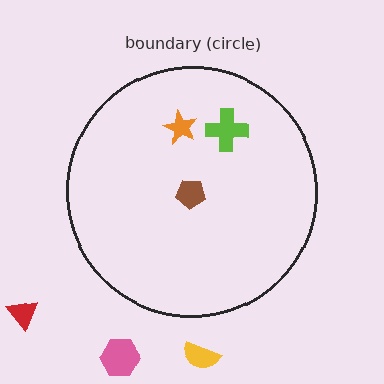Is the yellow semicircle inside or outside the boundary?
Outside.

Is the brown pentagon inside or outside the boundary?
Inside.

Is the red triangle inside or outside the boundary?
Outside.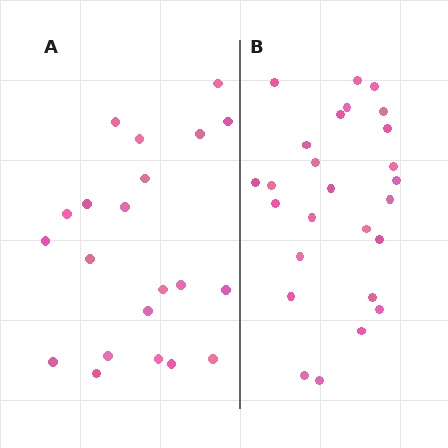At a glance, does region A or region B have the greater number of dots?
Region B (the right region) has more dots.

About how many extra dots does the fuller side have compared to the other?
Region B has about 5 more dots than region A.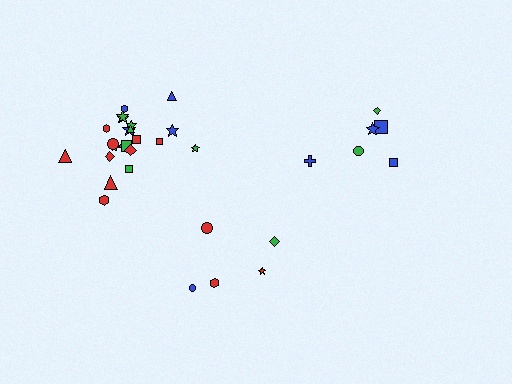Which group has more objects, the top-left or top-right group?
The top-left group.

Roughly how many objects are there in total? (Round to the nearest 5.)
Roughly 35 objects in total.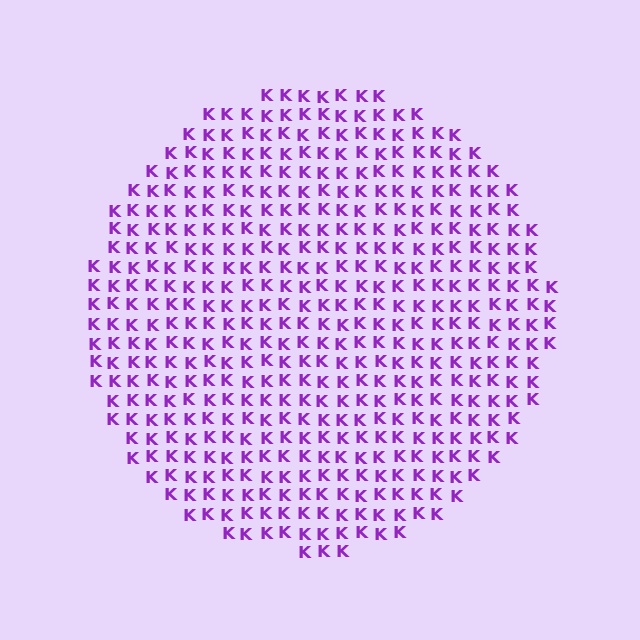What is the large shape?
The large shape is a circle.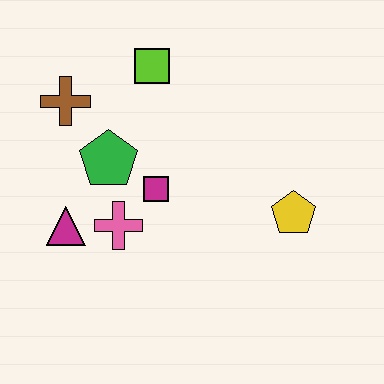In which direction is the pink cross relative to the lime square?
The pink cross is below the lime square.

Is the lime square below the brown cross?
No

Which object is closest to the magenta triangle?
The pink cross is closest to the magenta triangle.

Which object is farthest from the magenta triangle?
The yellow pentagon is farthest from the magenta triangle.